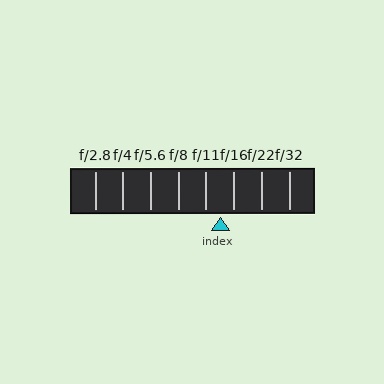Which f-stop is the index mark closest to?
The index mark is closest to f/16.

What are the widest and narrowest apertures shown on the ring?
The widest aperture shown is f/2.8 and the narrowest is f/32.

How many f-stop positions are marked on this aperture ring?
There are 8 f-stop positions marked.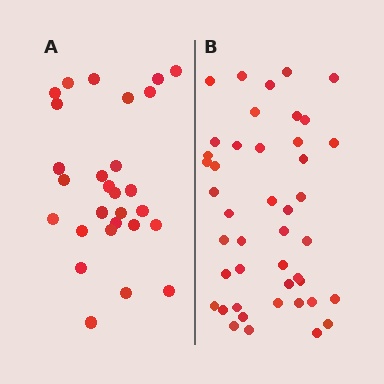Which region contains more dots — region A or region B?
Region B (the right region) has more dots.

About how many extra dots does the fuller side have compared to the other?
Region B has approximately 15 more dots than region A.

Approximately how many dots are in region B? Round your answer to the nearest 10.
About 40 dots. (The exact count is 44, which rounds to 40.)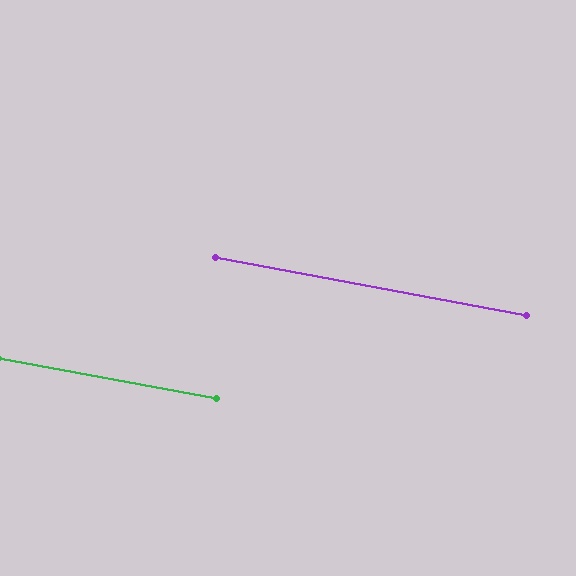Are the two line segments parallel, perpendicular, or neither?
Parallel — their directions differ by only 0.2°.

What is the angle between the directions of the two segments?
Approximately 0 degrees.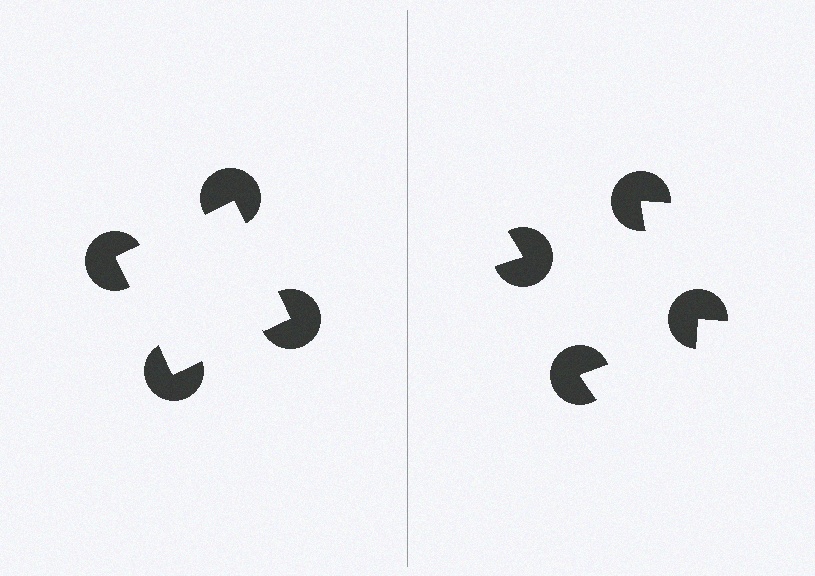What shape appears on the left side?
An illusory square.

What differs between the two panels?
The pac-man discs are positioned identically on both sides; only the wedge orientations differ. On the left they align to a square; on the right they are misaligned.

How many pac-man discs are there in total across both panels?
8 — 4 on each side.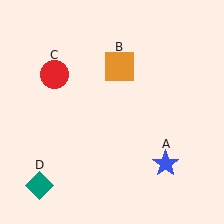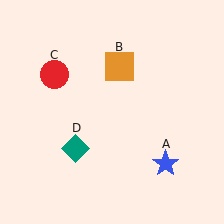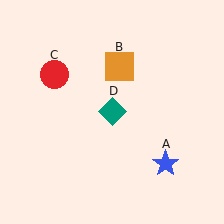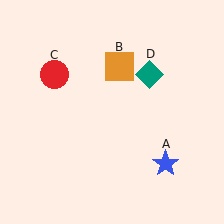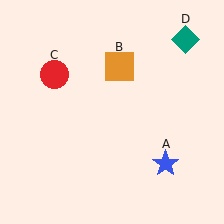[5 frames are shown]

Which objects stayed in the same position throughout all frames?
Blue star (object A) and orange square (object B) and red circle (object C) remained stationary.